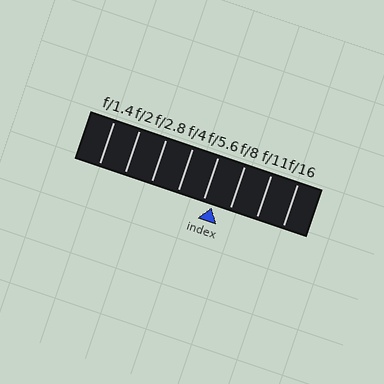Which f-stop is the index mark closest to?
The index mark is closest to f/5.6.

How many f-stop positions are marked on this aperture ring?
There are 8 f-stop positions marked.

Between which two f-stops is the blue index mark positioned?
The index mark is between f/5.6 and f/8.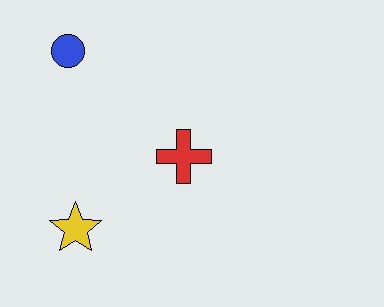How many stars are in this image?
There is 1 star.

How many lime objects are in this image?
There are no lime objects.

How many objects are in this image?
There are 3 objects.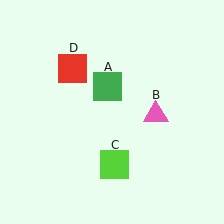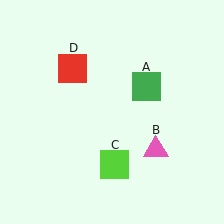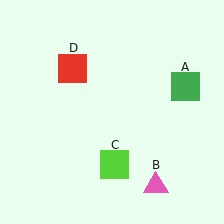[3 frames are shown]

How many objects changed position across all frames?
2 objects changed position: green square (object A), pink triangle (object B).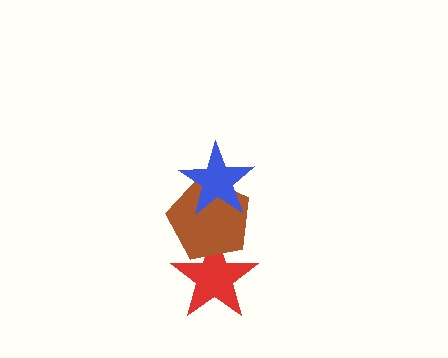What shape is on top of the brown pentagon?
The blue star is on top of the brown pentagon.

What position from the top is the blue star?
The blue star is 1st from the top.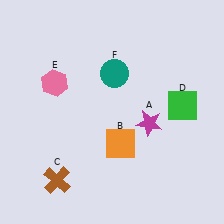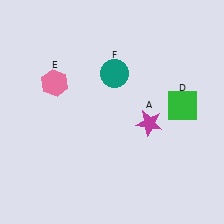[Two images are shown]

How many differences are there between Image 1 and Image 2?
There are 2 differences between the two images.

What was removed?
The orange square (B), the brown cross (C) were removed in Image 2.